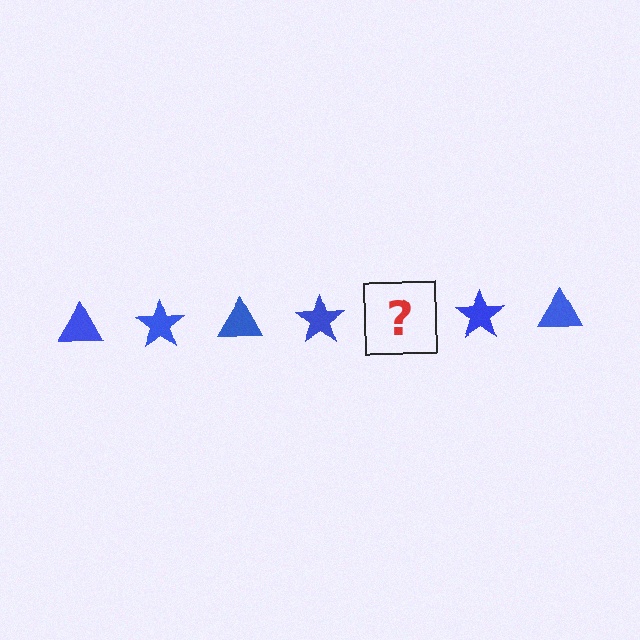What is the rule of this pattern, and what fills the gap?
The rule is that the pattern cycles through triangle, star shapes in blue. The gap should be filled with a blue triangle.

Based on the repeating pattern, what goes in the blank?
The blank should be a blue triangle.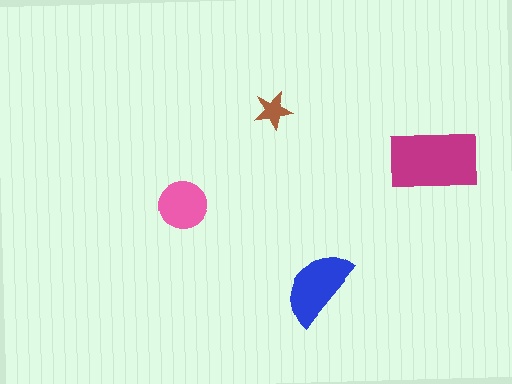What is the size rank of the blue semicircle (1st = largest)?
2nd.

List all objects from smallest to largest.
The brown star, the pink circle, the blue semicircle, the magenta rectangle.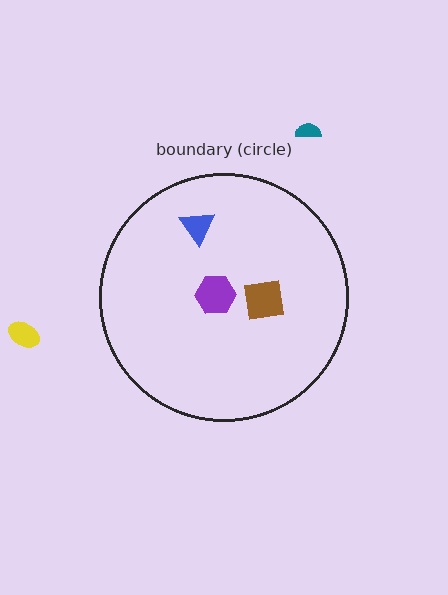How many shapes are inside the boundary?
3 inside, 2 outside.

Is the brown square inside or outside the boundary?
Inside.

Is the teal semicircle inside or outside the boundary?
Outside.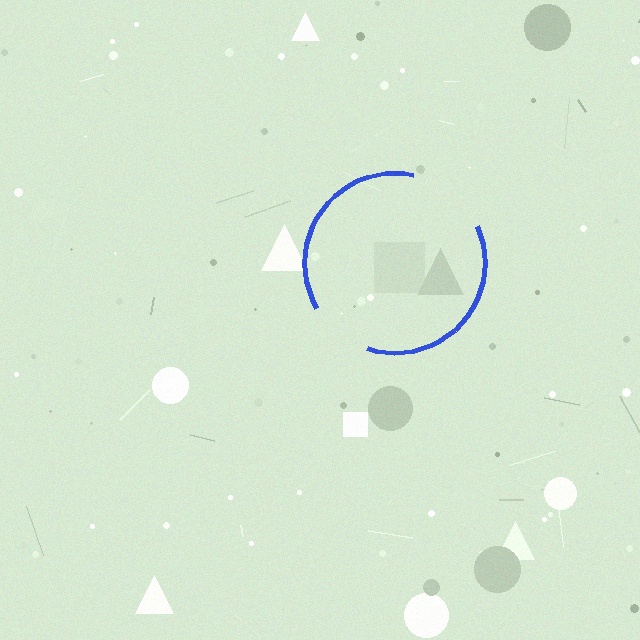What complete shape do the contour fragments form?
The contour fragments form a circle.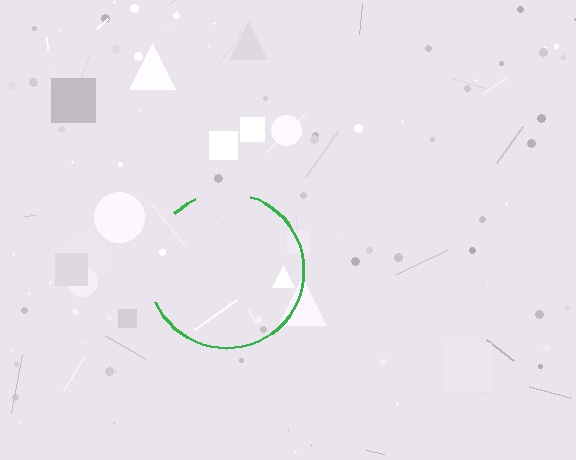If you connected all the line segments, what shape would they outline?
They would outline a circle.